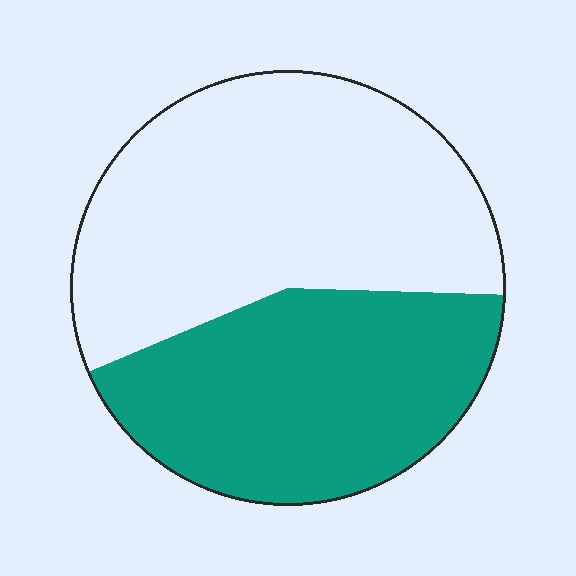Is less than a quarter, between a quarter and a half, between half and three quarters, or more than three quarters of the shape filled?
Between a quarter and a half.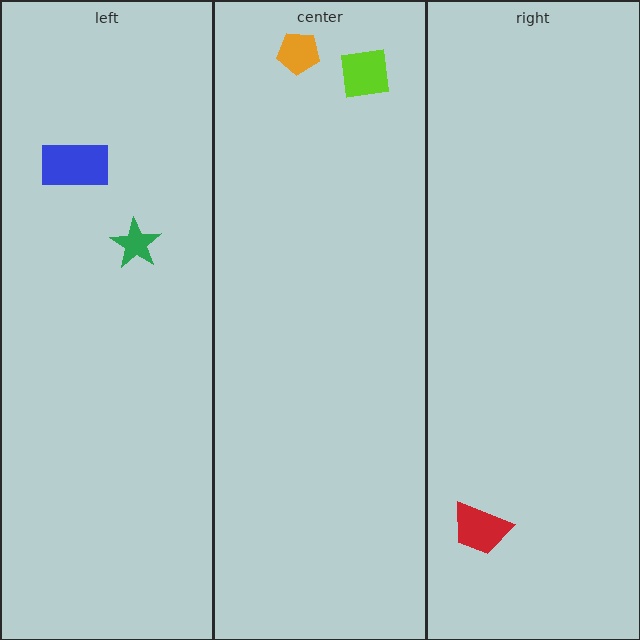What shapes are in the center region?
The orange pentagon, the lime square.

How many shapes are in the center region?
2.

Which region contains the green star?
The left region.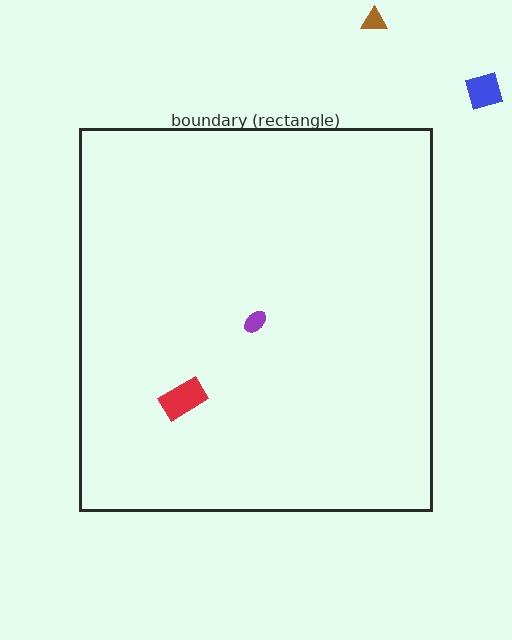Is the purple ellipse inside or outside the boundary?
Inside.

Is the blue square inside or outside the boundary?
Outside.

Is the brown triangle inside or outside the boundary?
Outside.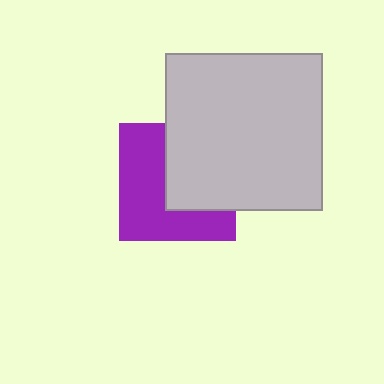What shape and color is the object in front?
The object in front is a light gray square.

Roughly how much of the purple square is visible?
About half of it is visible (roughly 55%).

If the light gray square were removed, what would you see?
You would see the complete purple square.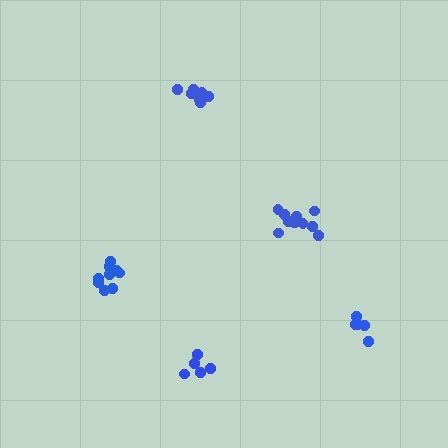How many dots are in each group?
Group 1: 8 dots, Group 2: 11 dots, Group 3: 10 dots, Group 4: 5 dots, Group 5: 5 dots (39 total).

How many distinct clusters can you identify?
There are 5 distinct clusters.